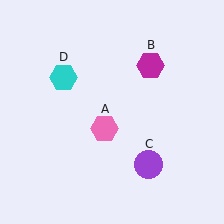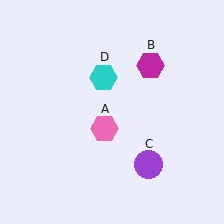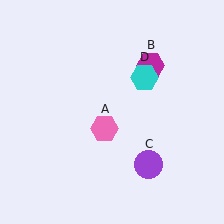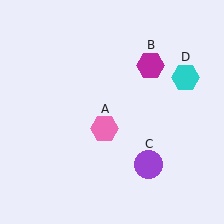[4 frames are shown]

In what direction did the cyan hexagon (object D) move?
The cyan hexagon (object D) moved right.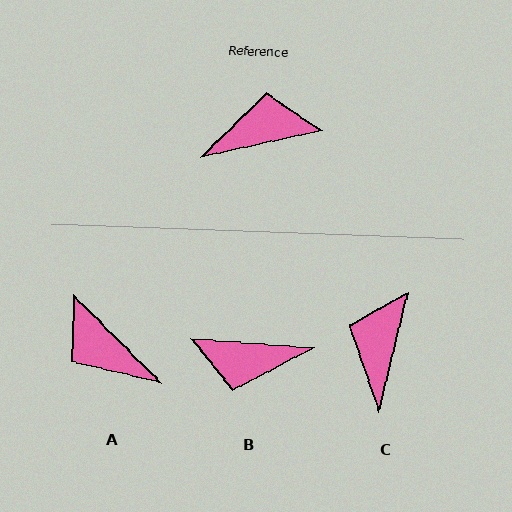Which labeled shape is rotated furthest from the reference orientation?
B, about 164 degrees away.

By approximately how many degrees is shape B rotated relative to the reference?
Approximately 164 degrees counter-clockwise.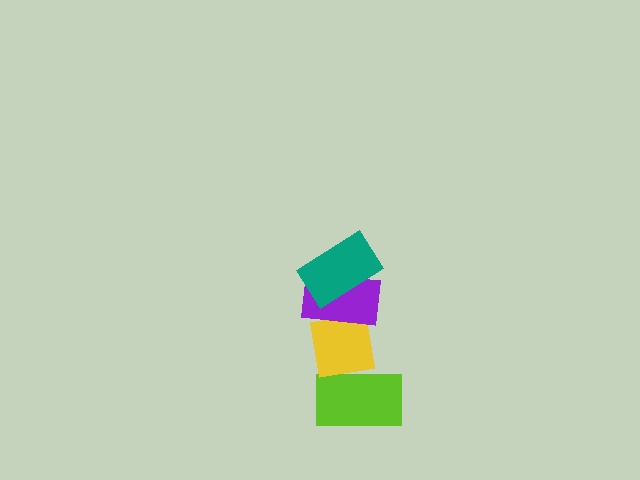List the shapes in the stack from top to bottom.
From top to bottom: the teal rectangle, the purple rectangle, the yellow square, the lime rectangle.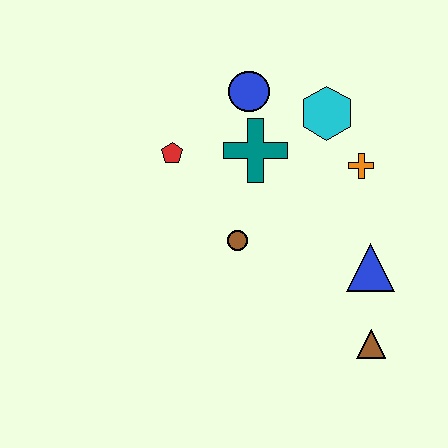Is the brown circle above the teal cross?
No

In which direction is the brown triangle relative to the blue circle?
The brown triangle is below the blue circle.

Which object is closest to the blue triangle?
The brown triangle is closest to the blue triangle.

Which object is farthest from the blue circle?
The brown triangle is farthest from the blue circle.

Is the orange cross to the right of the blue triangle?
No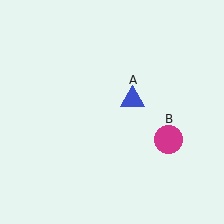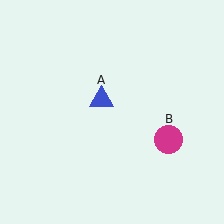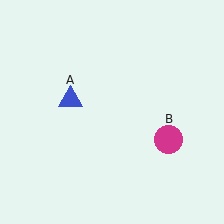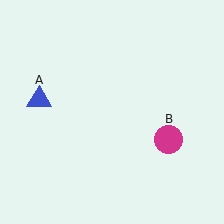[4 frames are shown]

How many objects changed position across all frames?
1 object changed position: blue triangle (object A).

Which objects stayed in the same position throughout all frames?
Magenta circle (object B) remained stationary.